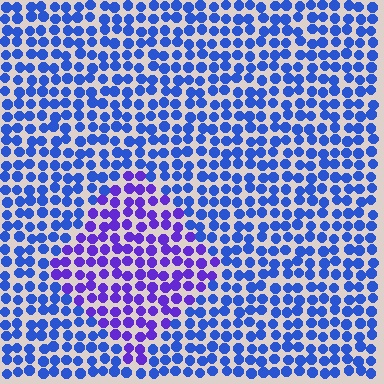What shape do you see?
I see a diamond.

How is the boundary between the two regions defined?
The boundary is defined purely by a slight shift in hue (about 37 degrees). Spacing, size, and orientation are identical on both sides.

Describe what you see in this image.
The image is filled with small blue elements in a uniform arrangement. A diamond-shaped region is visible where the elements are tinted to a slightly different hue, forming a subtle color boundary.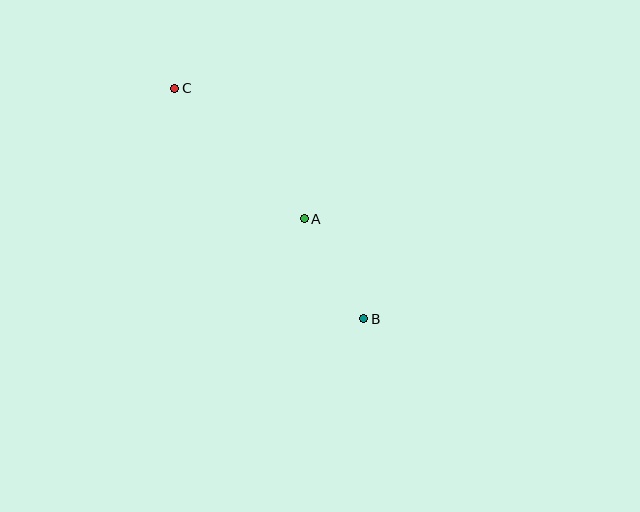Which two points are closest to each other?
Points A and B are closest to each other.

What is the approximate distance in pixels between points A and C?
The distance between A and C is approximately 184 pixels.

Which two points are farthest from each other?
Points B and C are farthest from each other.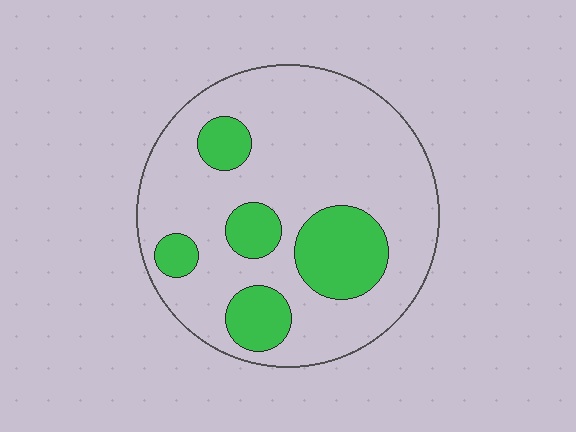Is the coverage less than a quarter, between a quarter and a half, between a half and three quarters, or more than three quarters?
Less than a quarter.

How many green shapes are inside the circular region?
5.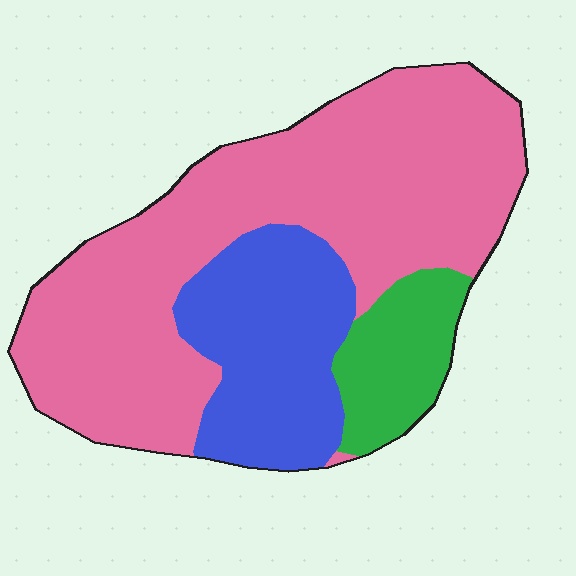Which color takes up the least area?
Green, at roughly 10%.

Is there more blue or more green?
Blue.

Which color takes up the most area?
Pink, at roughly 65%.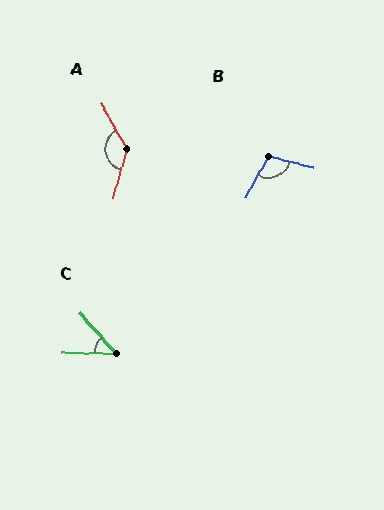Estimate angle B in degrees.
Approximately 105 degrees.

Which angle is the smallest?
C, at approximately 48 degrees.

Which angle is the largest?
A, at approximately 135 degrees.